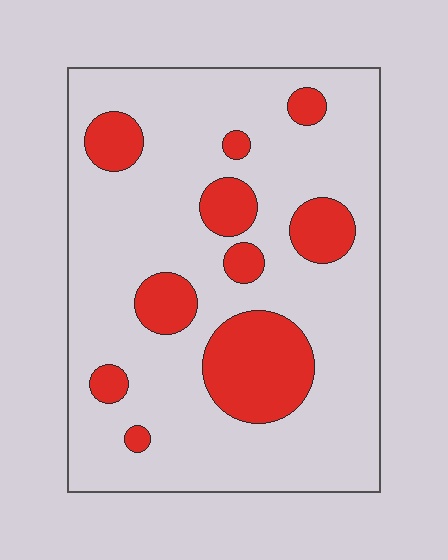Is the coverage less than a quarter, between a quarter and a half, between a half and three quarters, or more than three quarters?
Less than a quarter.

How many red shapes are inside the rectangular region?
10.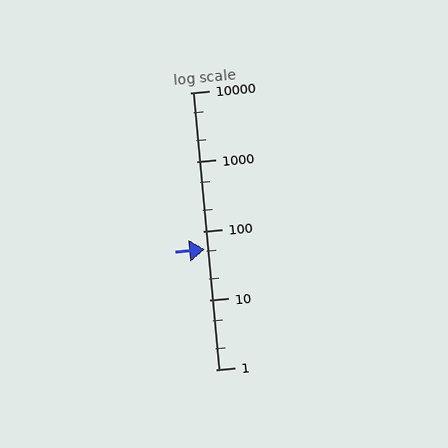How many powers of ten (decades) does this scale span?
The scale spans 4 decades, from 1 to 10000.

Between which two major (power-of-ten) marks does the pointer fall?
The pointer is between 10 and 100.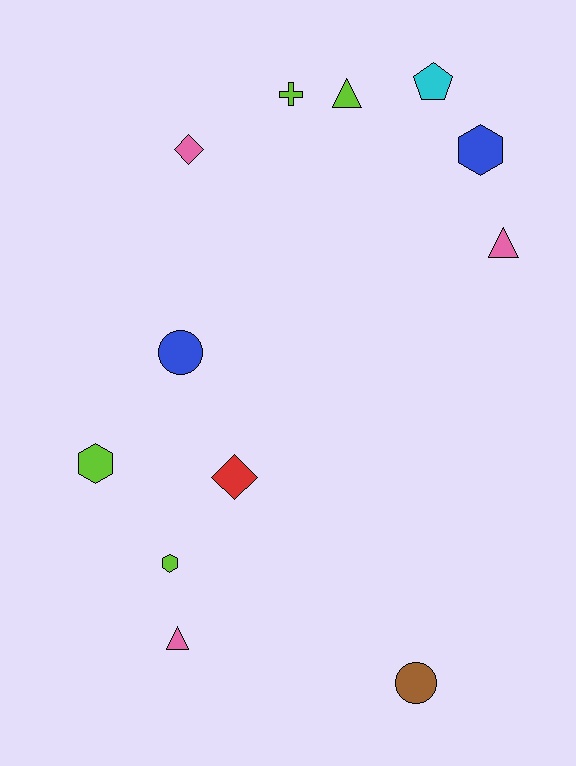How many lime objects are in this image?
There are 4 lime objects.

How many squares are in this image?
There are no squares.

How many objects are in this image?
There are 12 objects.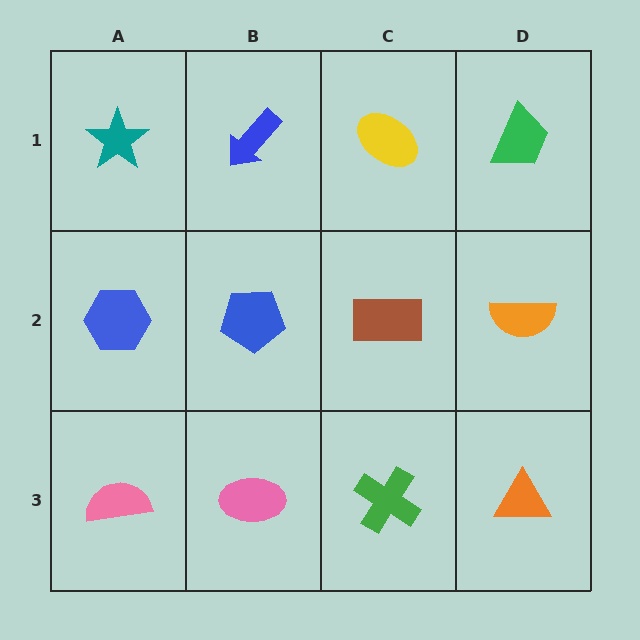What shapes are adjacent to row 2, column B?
A blue arrow (row 1, column B), a pink ellipse (row 3, column B), a blue hexagon (row 2, column A), a brown rectangle (row 2, column C).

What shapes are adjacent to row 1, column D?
An orange semicircle (row 2, column D), a yellow ellipse (row 1, column C).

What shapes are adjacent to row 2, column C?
A yellow ellipse (row 1, column C), a green cross (row 3, column C), a blue pentagon (row 2, column B), an orange semicircle (row 2, column D).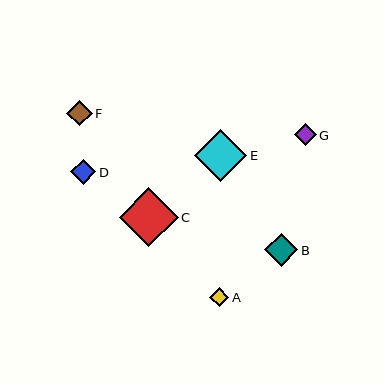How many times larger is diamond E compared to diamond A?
Diamond E is approximately 2.7 times the size of diamond A.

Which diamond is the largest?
Diamond C is the largest with a size of approximately 59 pixels.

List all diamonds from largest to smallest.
From largest to smallest: C, E, B, D, F, G, A.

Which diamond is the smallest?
Diamond A is the smallest with a size of approximately 19 pixels.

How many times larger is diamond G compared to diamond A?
Diamond G is approximately 1.1 times the size of diamond A.